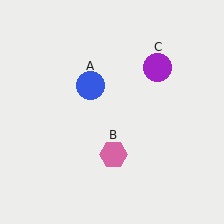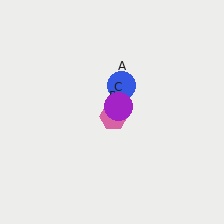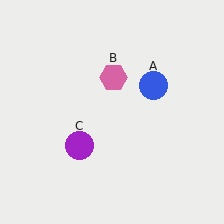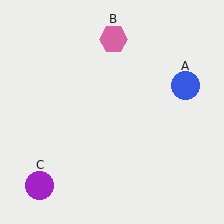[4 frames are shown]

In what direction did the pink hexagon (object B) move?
The pink hexagon (object B) moved up.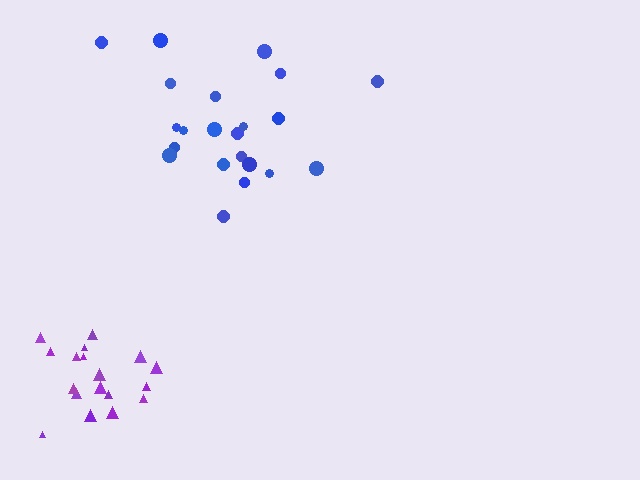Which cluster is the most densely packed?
Purple.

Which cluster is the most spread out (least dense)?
Blue.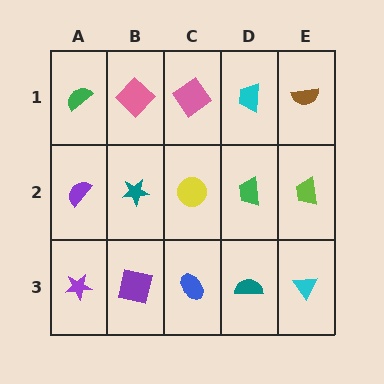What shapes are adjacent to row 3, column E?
A lime trapezoid (row 2, column E), a teal semicircle (row 3, column D).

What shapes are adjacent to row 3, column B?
A teal star (row 2, column B), a purple star (row 3, column A), a blue ellipse (row 3, column C).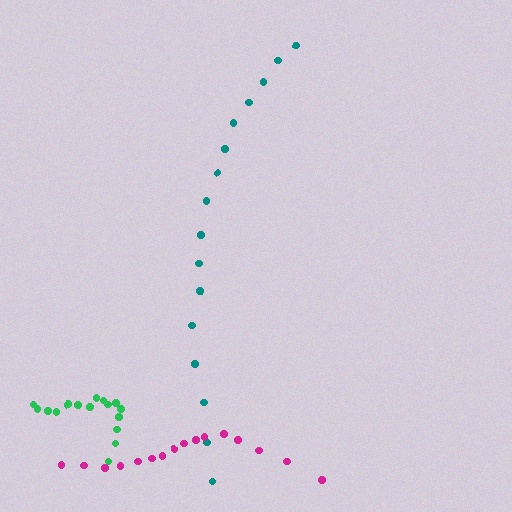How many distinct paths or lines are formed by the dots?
There are 3 distinct paths.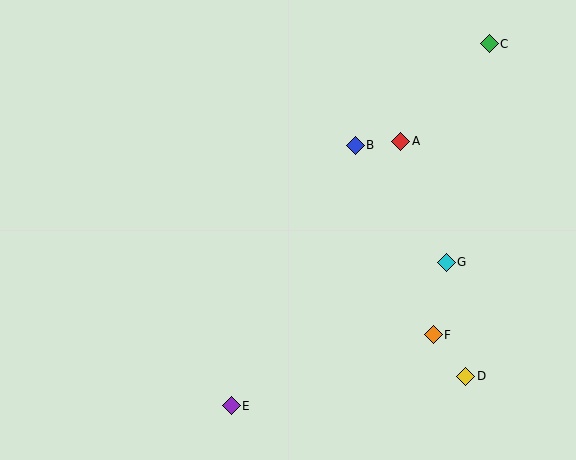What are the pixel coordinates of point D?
Point D is at (466, 376).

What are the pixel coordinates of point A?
Point A is at (401, 141).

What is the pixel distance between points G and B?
The distance between G and B is 148 pixels.